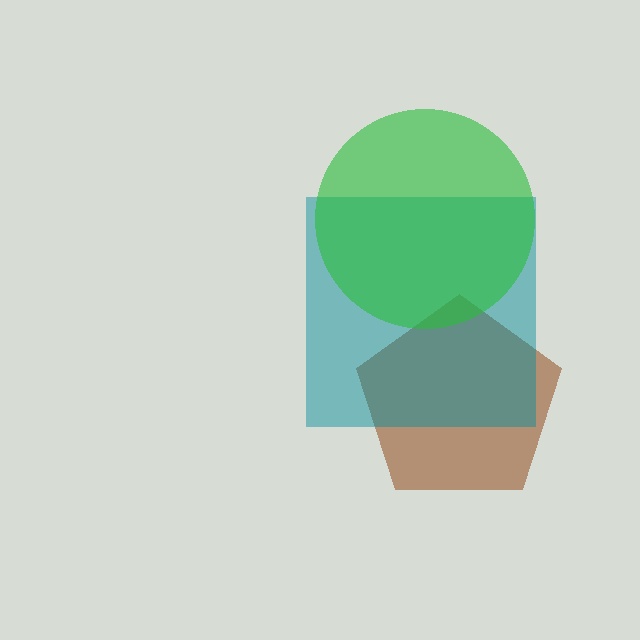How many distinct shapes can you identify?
There are 3 distinct shapes: a brown pentagon, a teal square, a green circle.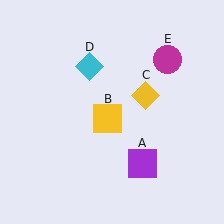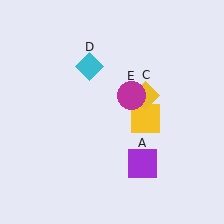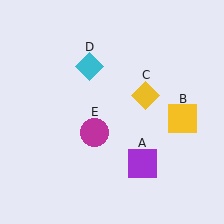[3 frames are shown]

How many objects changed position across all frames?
2 objects changed position: yellow square (object B), magenta circle (object E).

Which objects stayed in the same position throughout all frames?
Purple square (object A) and yellow diamond (object C) and cyan diamond (object D) remained stationary.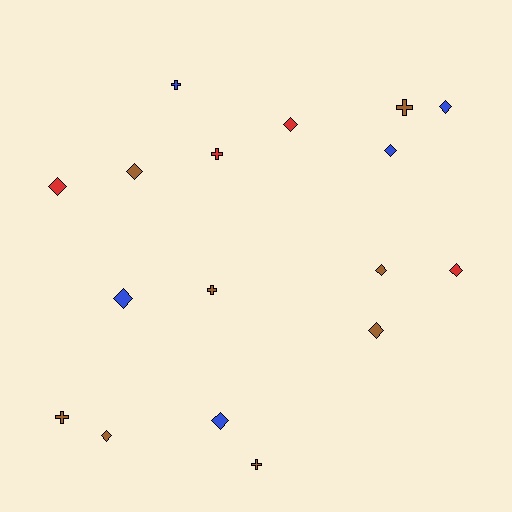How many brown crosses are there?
There are 4 brown crosses.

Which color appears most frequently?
Brown, with 8 objects.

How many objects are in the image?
There are 17 objects.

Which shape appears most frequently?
Diamond, with 11 objects.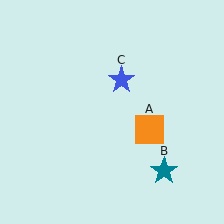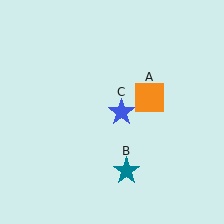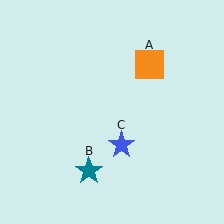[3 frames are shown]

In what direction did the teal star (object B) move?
The teal star (object B) moved left.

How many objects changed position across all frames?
3 objects changed position: orange square (object A), teal star (object B), blue star (object C).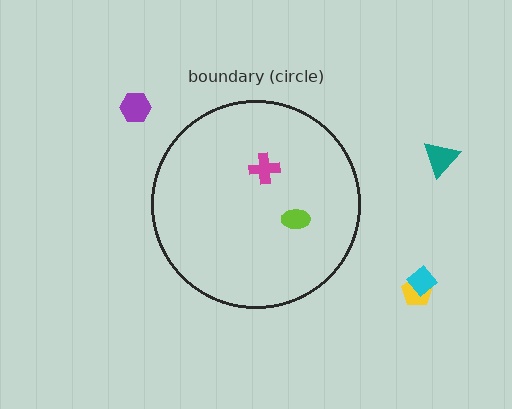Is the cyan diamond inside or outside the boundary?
Outside.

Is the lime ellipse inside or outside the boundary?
Inside.